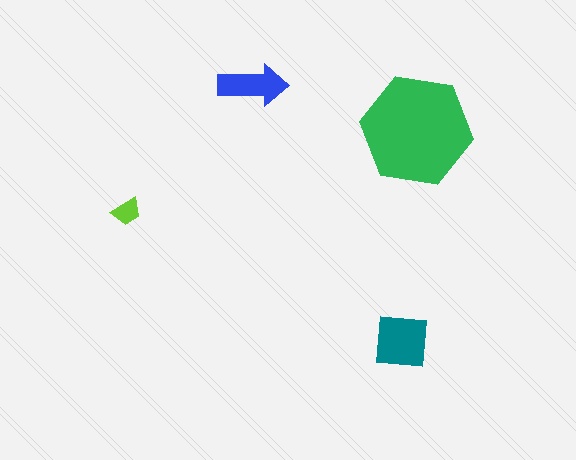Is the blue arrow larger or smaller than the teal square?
Smaller.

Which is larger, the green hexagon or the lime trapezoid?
The green hexagon.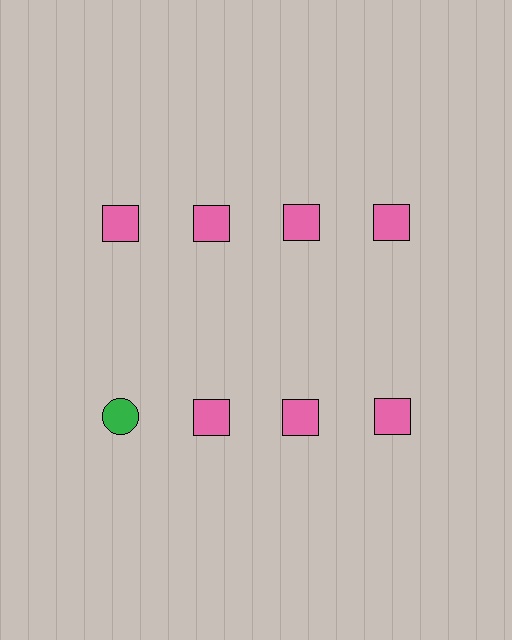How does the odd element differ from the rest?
It differs in both color (green instead of pink) and shape (circle instead of square).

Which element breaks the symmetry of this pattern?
The green circle in the second row, leftmost column breaks the symmetry. All other shapes are pink squares.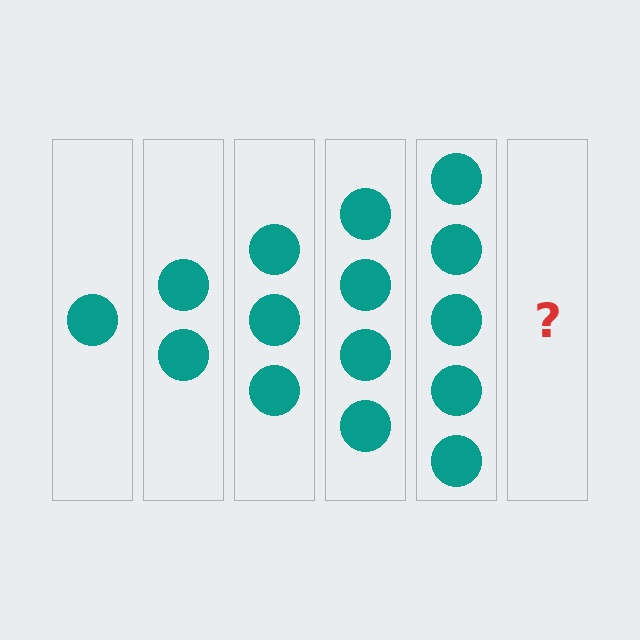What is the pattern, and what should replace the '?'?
The pattern is that each step adds one more circle. The '?' should be 6 circles.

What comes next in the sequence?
The next element should be 6 circles.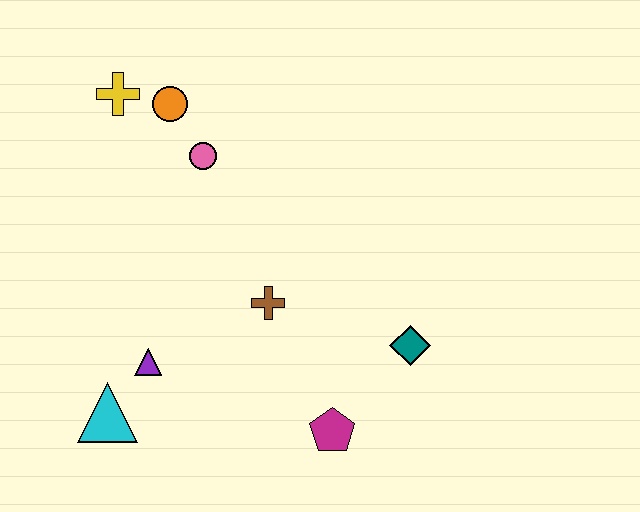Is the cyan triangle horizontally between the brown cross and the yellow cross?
No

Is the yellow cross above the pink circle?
Yes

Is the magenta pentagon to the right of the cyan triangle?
Yes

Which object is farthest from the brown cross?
The yellow cross is farthest from the brown cross.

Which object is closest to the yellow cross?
The orange circle is closest to the yellow cross.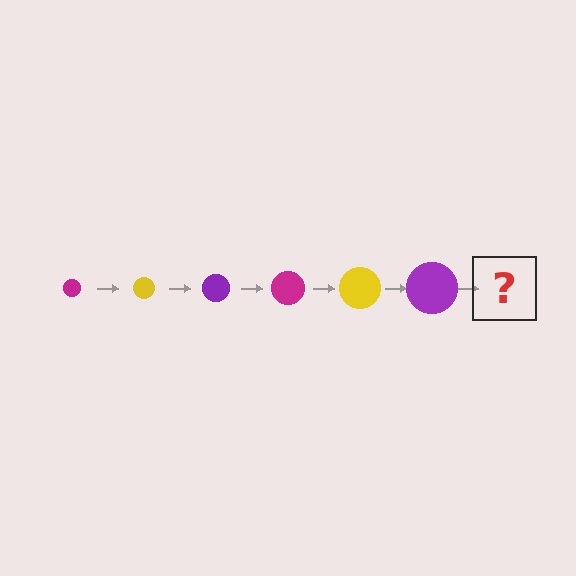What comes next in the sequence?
The next element should be a magenta circle, larger than the previous one.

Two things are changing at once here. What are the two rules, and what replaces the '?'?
The two rules are that the circle grows larger each step and the color cycles through magenta, yellow, and purple. The '?' should be a magenta circle, larger than the previous one.